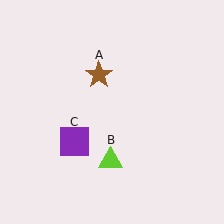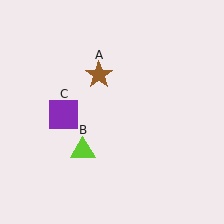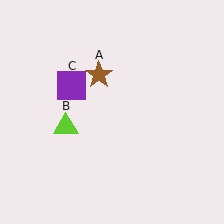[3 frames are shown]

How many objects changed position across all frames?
2 objects changed position: lime triangle (object B), purple square (object C).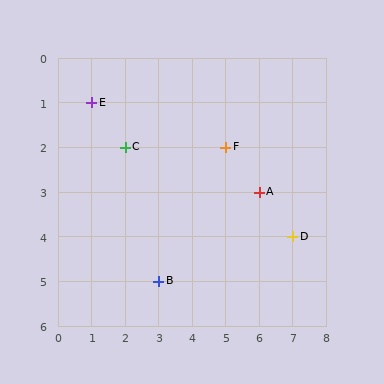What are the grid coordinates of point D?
Point D is at grid coordinates (7, 4).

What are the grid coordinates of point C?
Point C is at grid coordinates (2, 2).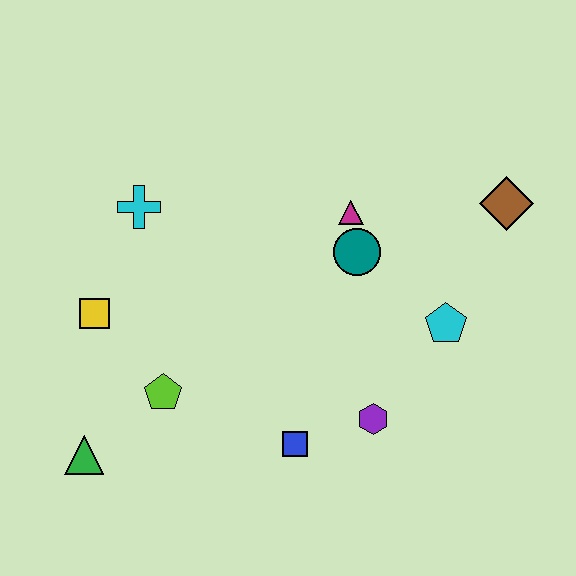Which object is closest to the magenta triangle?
The teal circle is closest to the magenta triangle.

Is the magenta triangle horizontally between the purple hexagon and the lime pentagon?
Yes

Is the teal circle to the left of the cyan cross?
No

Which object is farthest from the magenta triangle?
The green triangle is farthest from the magenta triangle.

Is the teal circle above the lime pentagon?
Yes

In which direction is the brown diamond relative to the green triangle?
The brown diamond is to the right of the green triangle.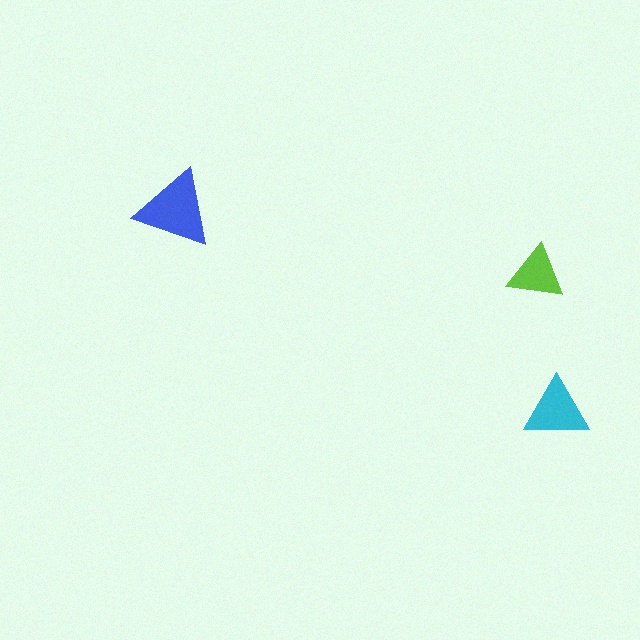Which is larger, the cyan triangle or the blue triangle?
The blue one.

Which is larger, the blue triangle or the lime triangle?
The blue one.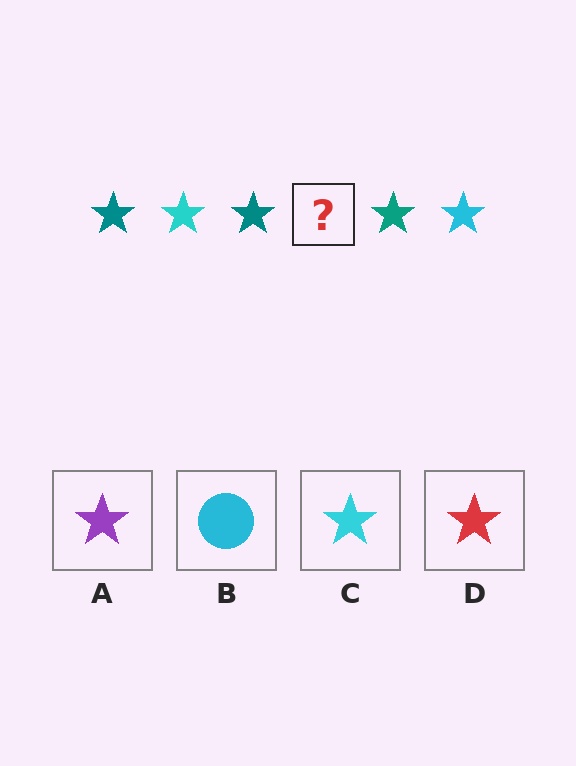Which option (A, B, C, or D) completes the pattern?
C.